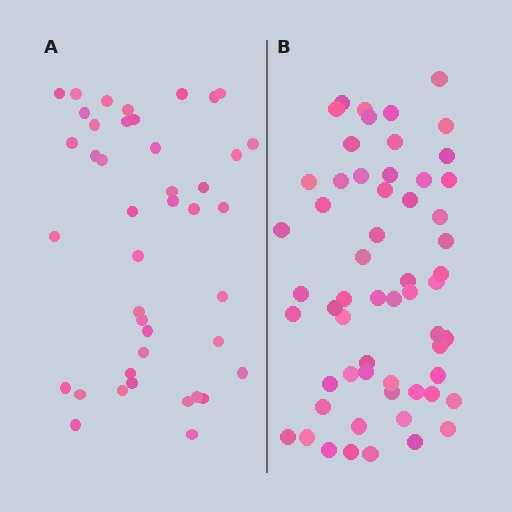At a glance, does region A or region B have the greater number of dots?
Region B (the right region) has more dots.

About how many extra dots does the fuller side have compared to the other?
Region B has approximately 15 more dots than region A.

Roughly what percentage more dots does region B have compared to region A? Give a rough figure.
About 40% more.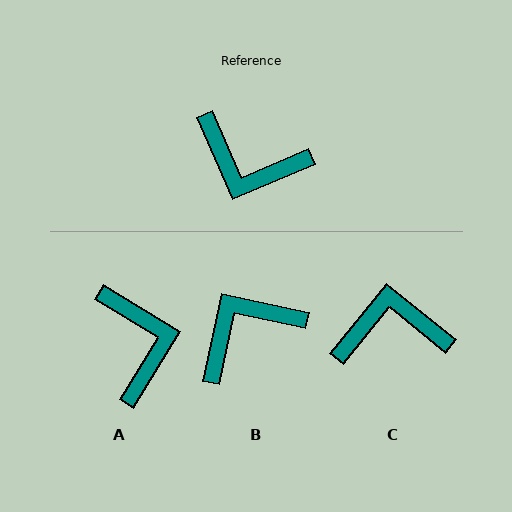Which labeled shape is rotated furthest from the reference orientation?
C, about 152 degrees away.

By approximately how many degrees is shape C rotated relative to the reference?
Approximately 152 degrees clockwise.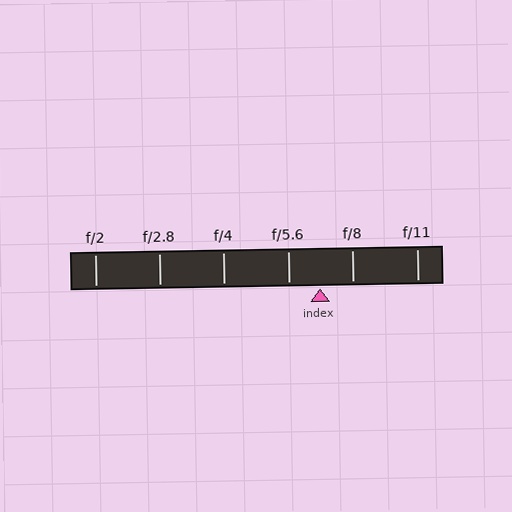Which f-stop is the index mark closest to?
The index mark is closest to f/5.6.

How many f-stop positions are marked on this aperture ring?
There are 6 f-stop positions marked.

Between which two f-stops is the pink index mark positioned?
The index mark is between f/5.6 and f/8.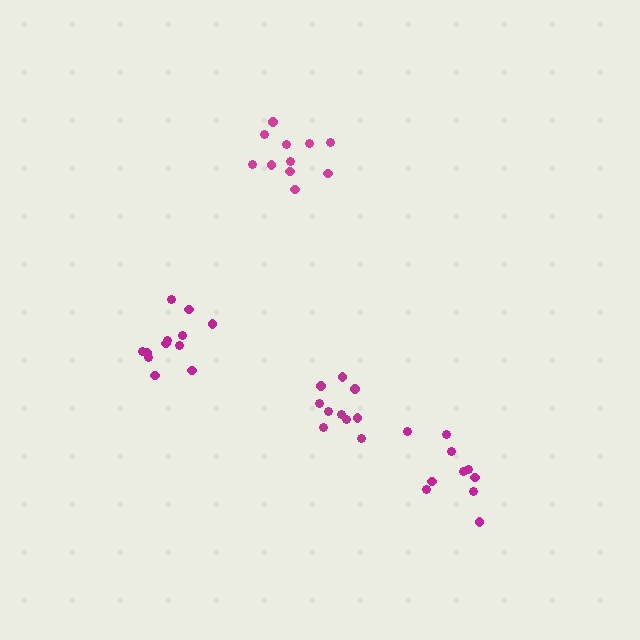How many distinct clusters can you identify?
There are 4 distinct clusters.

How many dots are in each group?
Group 1: 10 dots, Group 2: 11 dots, Group 3: 12 dots, Group 4: 10 dots (43 total).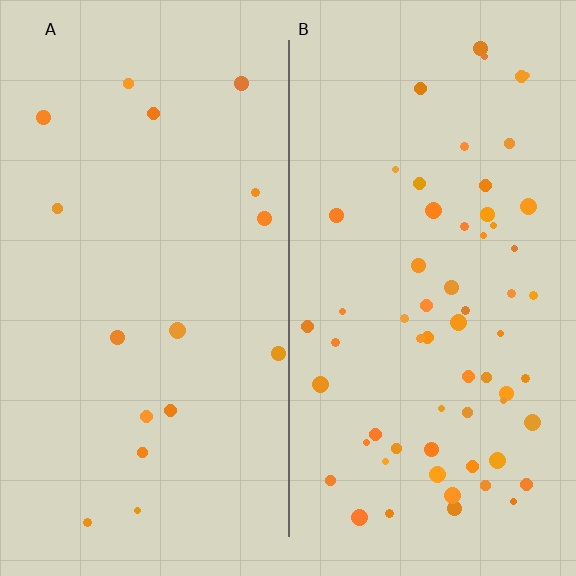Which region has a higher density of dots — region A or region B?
B (the right).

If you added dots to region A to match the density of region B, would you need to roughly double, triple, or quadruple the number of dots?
Approximately quadruple.